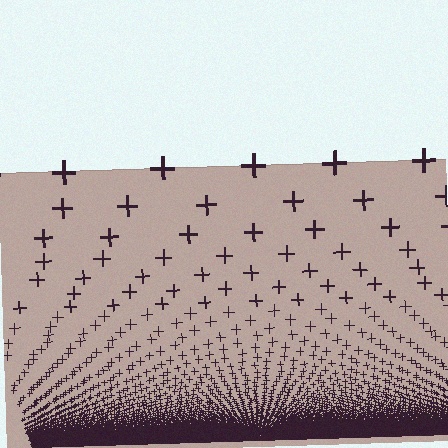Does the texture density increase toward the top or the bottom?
Density increases toward the bottom.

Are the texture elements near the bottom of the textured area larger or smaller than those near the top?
Smaller. The gradient is inverted — elements near the bottom are smaller and denser.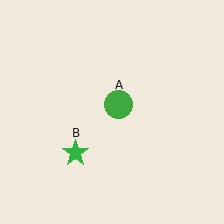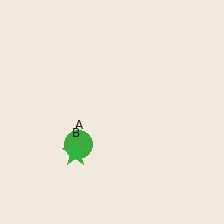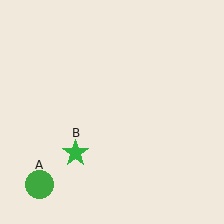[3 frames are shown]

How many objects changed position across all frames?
1 object changed position: green circle (object A).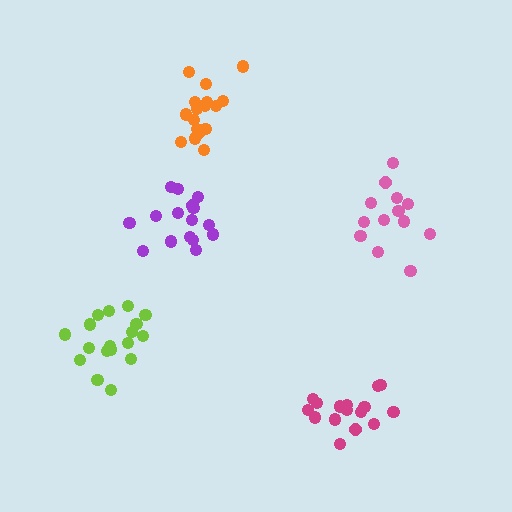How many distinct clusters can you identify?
There are 5 distinct clusters.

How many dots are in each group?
Group 1: 13 dots, Group 2: 16 dots, Group 3: 16 dots, Group 4: 17 dots, Group 5: 18 dots (80 total).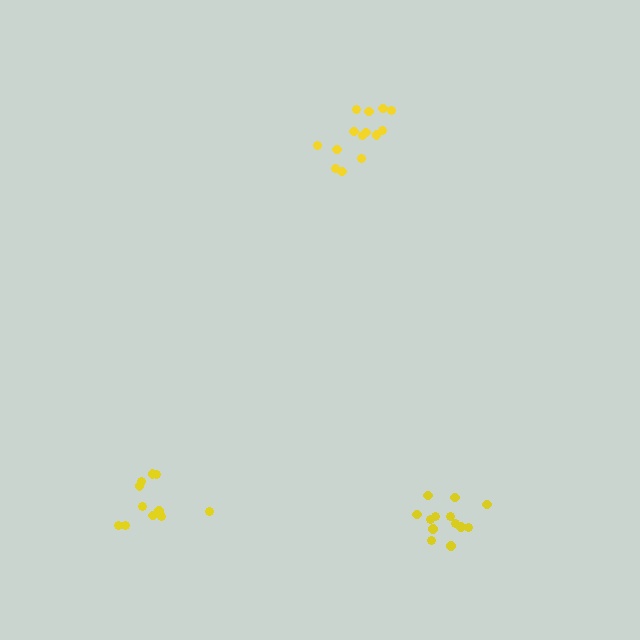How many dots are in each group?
Group 1: 13 dots, Group 2: 11 dots, Group 3: 14 dots (38 total).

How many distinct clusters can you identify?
There are 3 distinct clusters.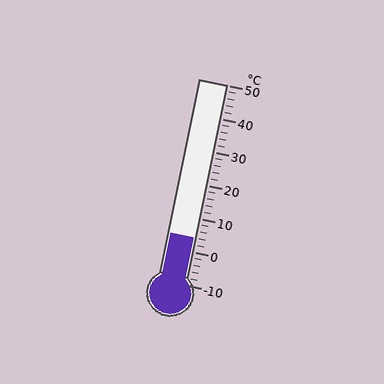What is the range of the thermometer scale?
The thermometer scale ranges from -10°C to 50°C.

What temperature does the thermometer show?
The thermometer shows approximately 4°C.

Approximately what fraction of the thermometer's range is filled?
The thermometer is filled to approximately 25% of its range.